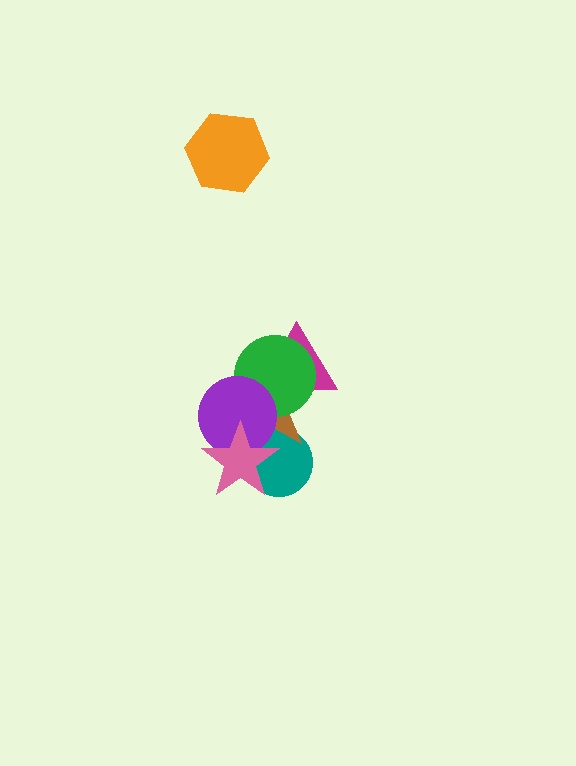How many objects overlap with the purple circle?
4 objects overlap with the purple circle.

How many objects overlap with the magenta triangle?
2 objects overlap with the magenta triangle.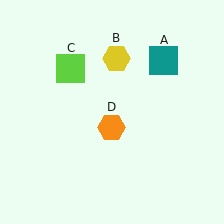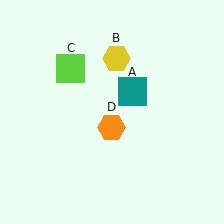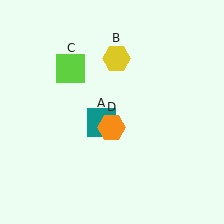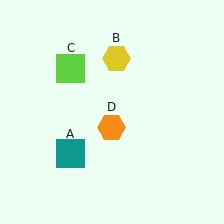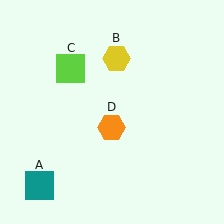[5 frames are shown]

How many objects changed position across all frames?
1 object changed position: teal square (object A).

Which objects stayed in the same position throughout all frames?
Yellow hexagon (object B) and lime square (object C) and orange hexagon (object D) remained stationary.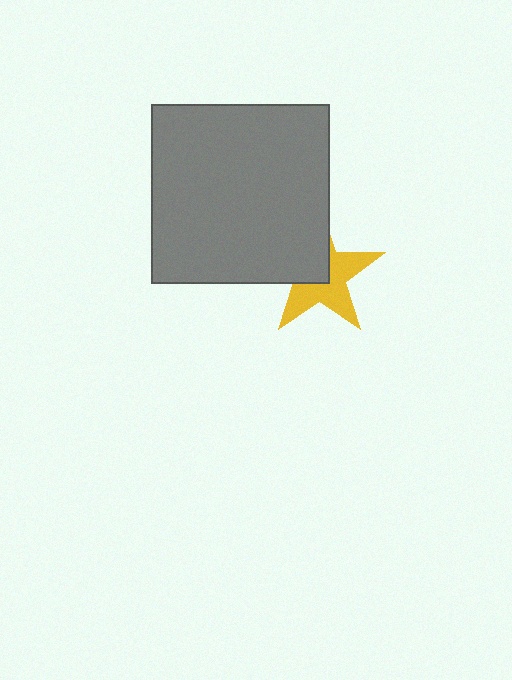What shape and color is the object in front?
The object in front is a gray square.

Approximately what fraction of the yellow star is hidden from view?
Roughly 44% of the yellow star is hidden behind the gray square.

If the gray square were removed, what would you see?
You would see the complete yellow star.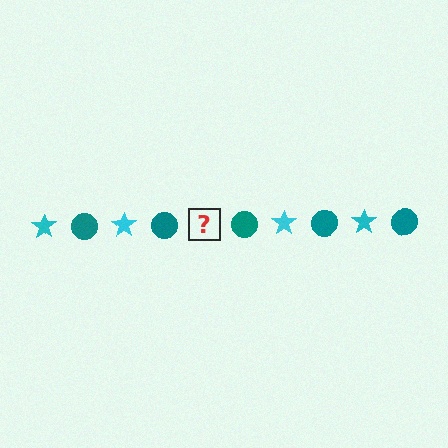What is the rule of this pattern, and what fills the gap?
The rule is that the pattern alternates between cyan star and teal circle. The gap should be filled with a cyan star.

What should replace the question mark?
The question mark should be replaced with a cyan star.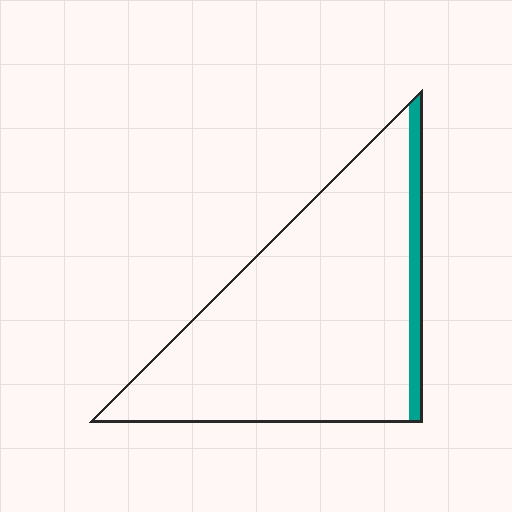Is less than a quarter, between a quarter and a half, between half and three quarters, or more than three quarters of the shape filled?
Less than a quarter.